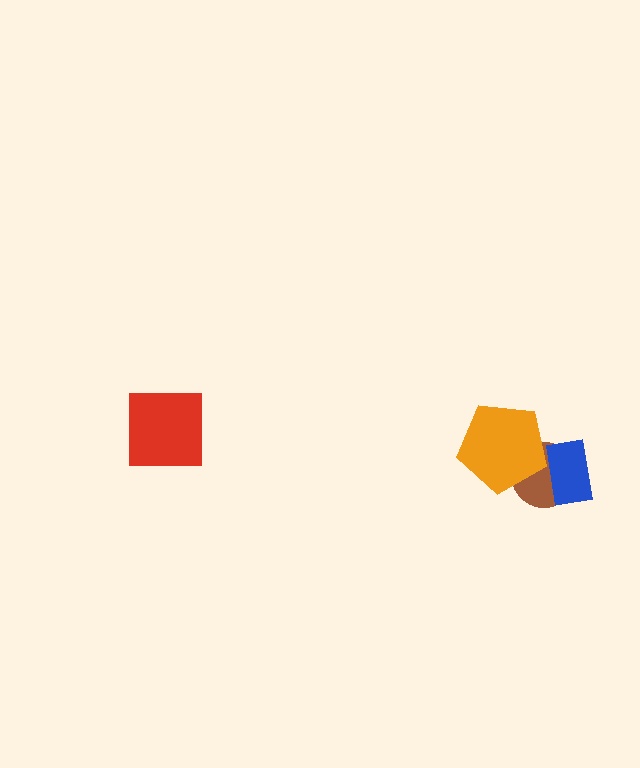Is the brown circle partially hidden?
Yes, it is partially covered by another shape.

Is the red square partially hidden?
No, no other shape covers it.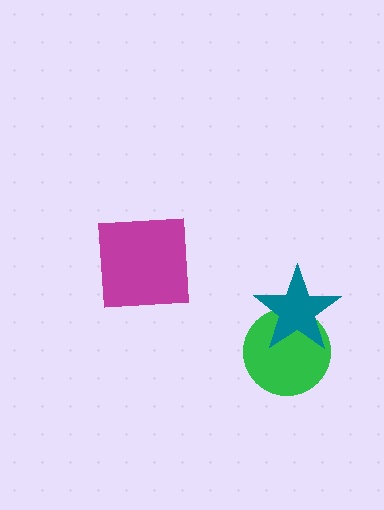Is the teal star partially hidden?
No, no other shape covers it.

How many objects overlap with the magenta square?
0 objects overlap with the magenta square.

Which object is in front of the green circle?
The teal star is in front of the green circle.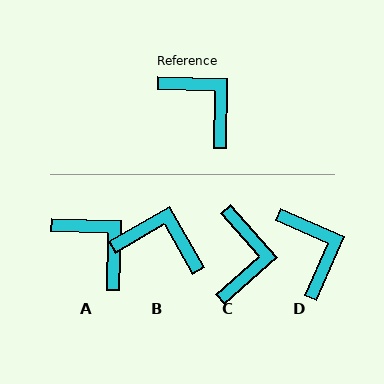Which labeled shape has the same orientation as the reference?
A.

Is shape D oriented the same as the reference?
No, it is off by about 23 degrees.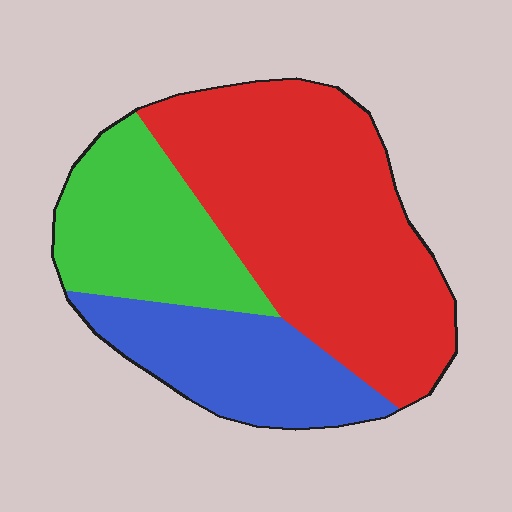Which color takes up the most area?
Red, at roughly 55%.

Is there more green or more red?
Red.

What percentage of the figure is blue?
Blue takes up about one quarter (1/4) of the figure.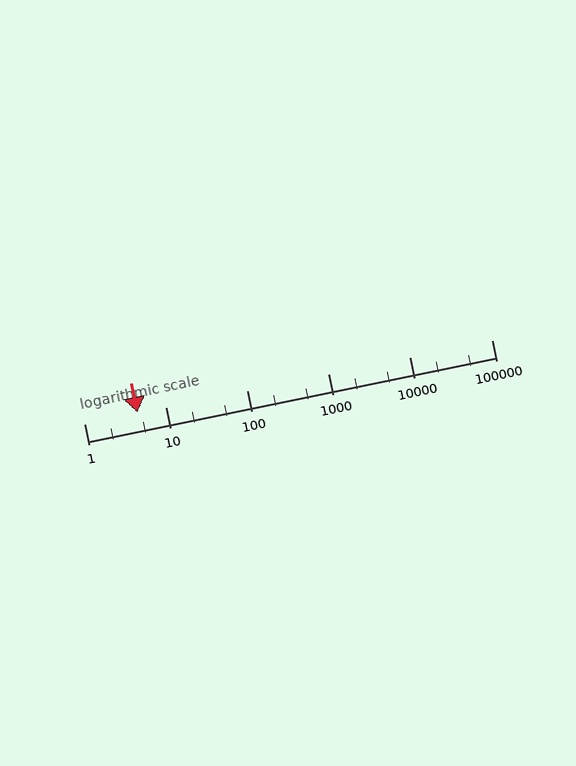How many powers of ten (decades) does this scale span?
The scale spans 5 decades, from 1 to 100000.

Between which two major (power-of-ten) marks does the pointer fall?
The pointer is between 1 and 10.